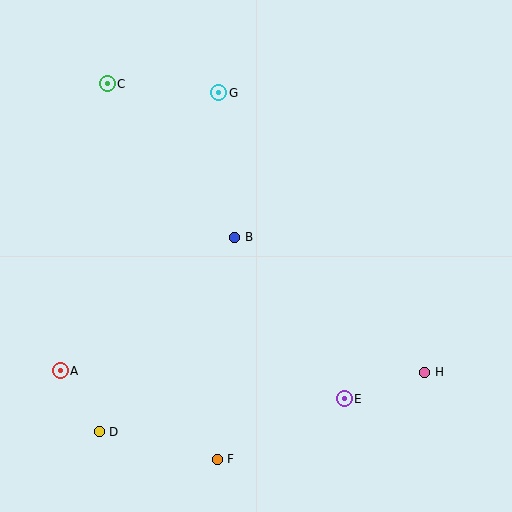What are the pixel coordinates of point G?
Point G is at (219, 93).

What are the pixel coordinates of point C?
Point C is at (107, 84).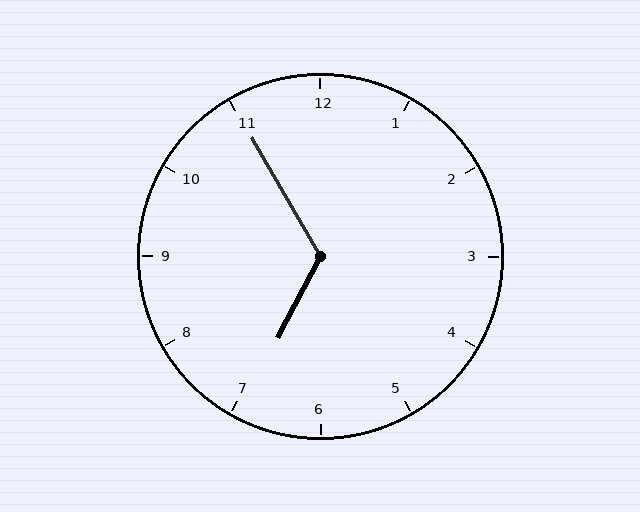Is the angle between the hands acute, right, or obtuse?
It is obtuse.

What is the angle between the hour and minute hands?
Approximately 122 degrees.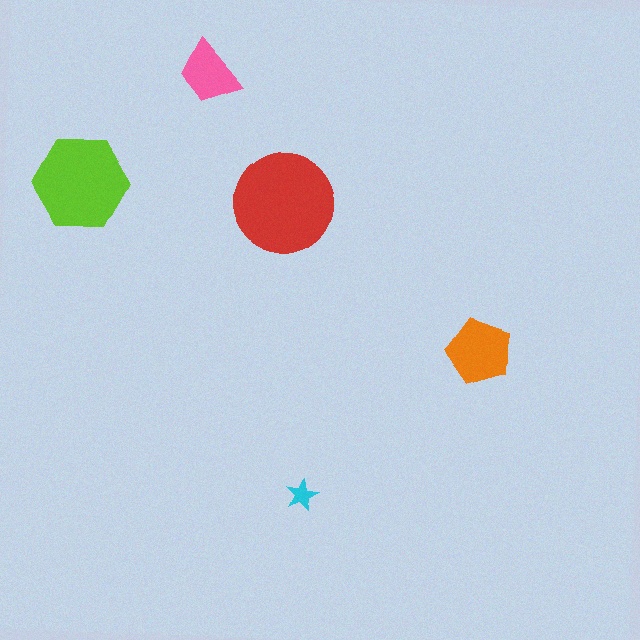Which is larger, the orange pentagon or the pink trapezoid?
The orange pentagon.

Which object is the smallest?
The cyan star.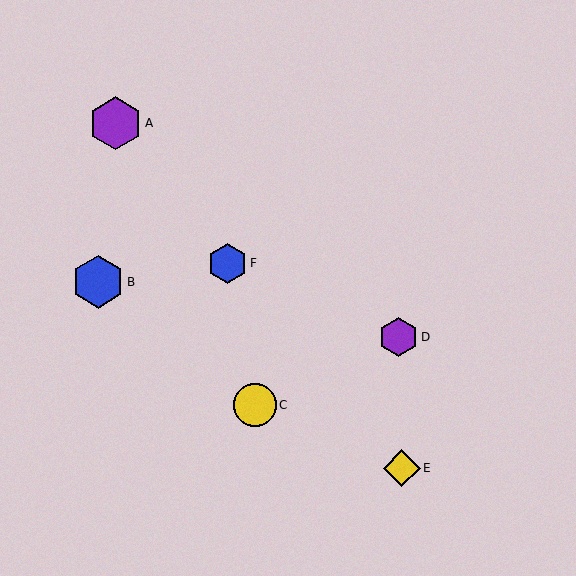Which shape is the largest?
The purple hexagon (labeled A) is the largest.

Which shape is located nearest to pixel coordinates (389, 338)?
The purple hexagon (labeled D) at (399, 337) is nearest to that location.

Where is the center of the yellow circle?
The center of the yellow circle is at (255, 405).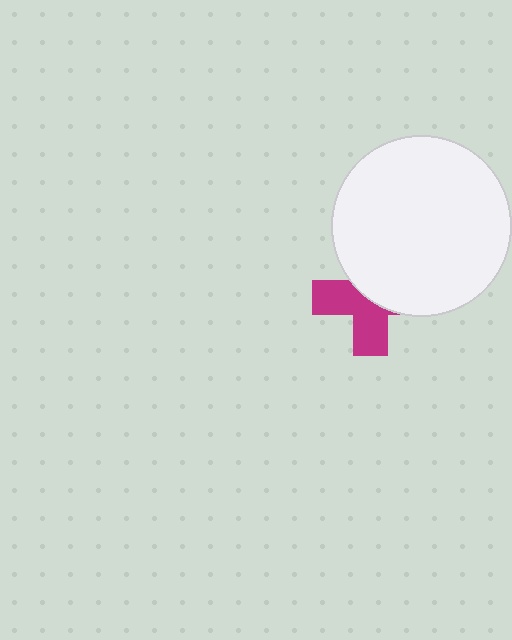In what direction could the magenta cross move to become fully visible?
The magenta cross could move down. That would shift it out from behind the white circle entirely.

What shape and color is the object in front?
The object in front is a white circle.